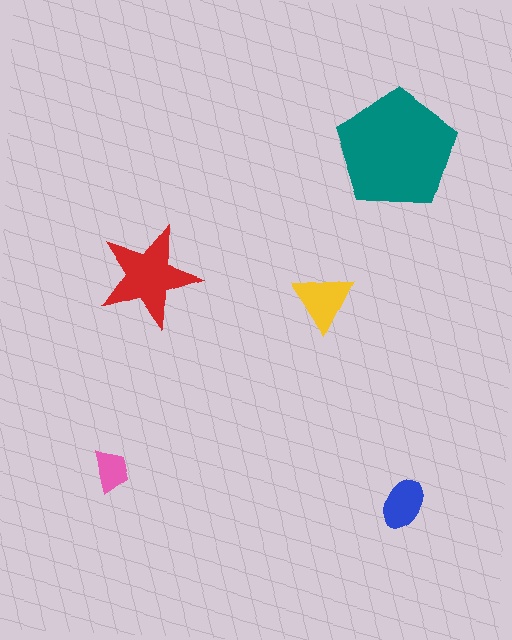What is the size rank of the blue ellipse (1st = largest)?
4th.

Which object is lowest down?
The blue ellipse is bottommost.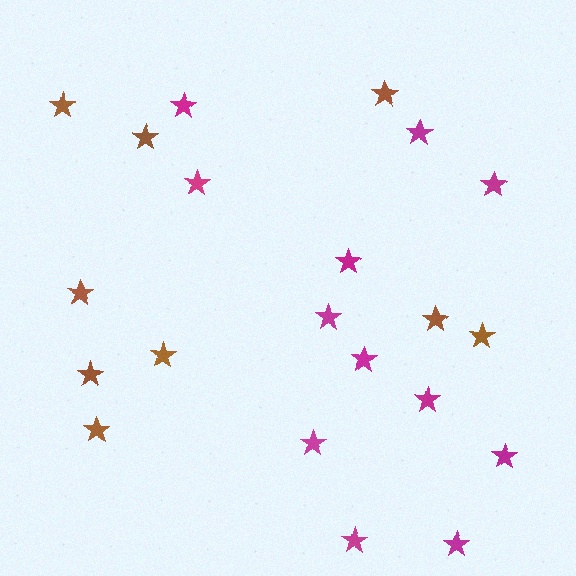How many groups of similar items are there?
There are 2 groups: one group of brown stars (9) and one group of magenta stars (12).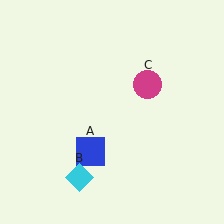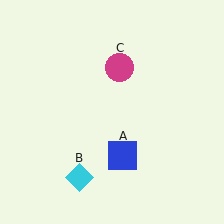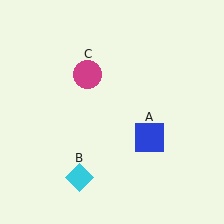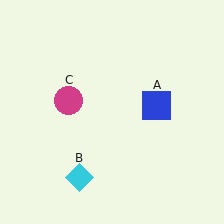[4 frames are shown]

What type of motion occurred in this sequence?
The blue square (object A), magenta circle (object C) rotated counterclockwise around the center of the scene.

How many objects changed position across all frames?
2 objects changed position: blue square (object A), magenta circle (object C).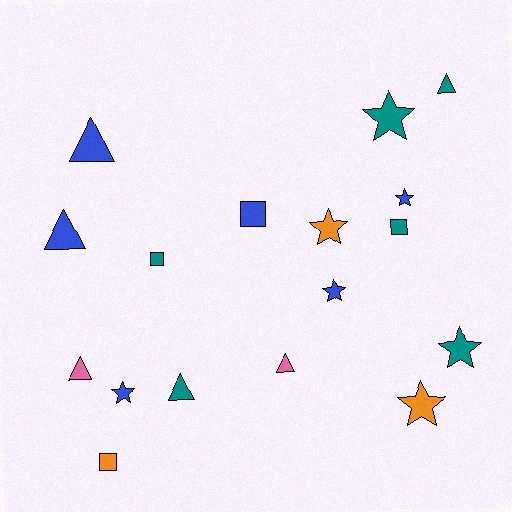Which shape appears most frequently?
Star, with 7 objects.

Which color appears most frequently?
Blue, with 6 objects.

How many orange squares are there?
There is 1 orange square.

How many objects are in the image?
There are 17 objects.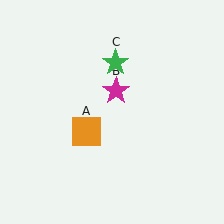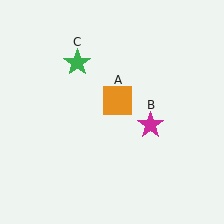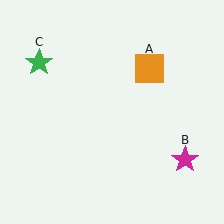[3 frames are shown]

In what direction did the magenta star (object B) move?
The magenta star (object B) moved down and to the right.